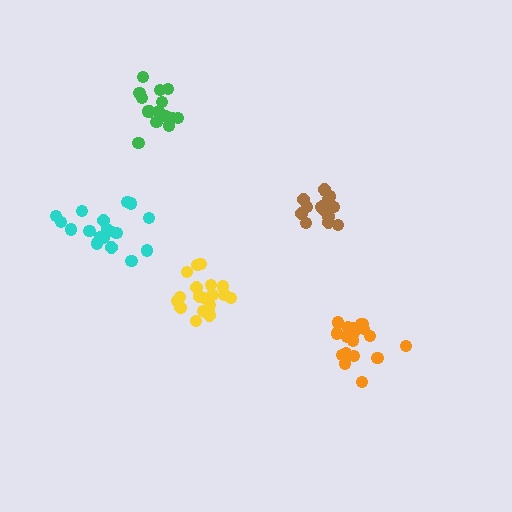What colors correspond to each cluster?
The clusters are colored: orange, green, brown, cyan, yellow.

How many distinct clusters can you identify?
There are 5 distinct clusters.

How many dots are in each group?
Group 1: 18 dots, Group 2: 16 dots, Group 3: 16 dots, Group 4: 18 dots, Group 5: 20 dots (88 total).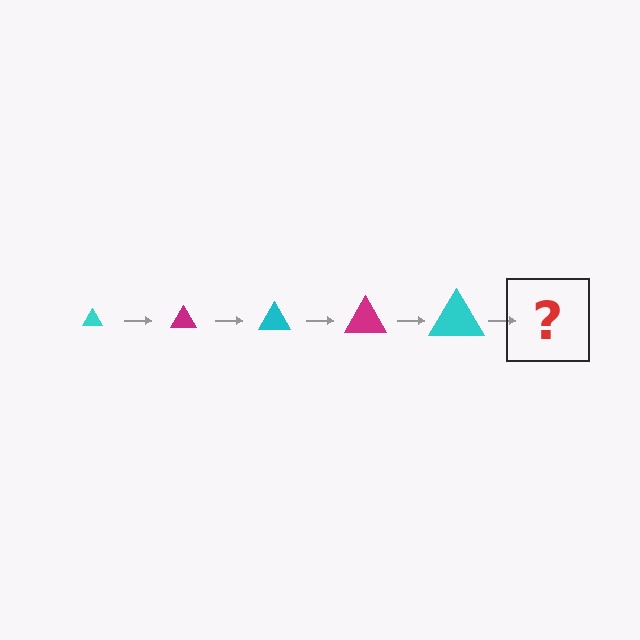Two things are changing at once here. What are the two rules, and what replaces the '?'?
The two rules are that the triangle grows larger each step and the color cycles through cyan and magenta. The '?' should be a magenta triangle, larger than the previous one.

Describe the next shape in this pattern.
It should be a magenta triangle, larger than the previous one.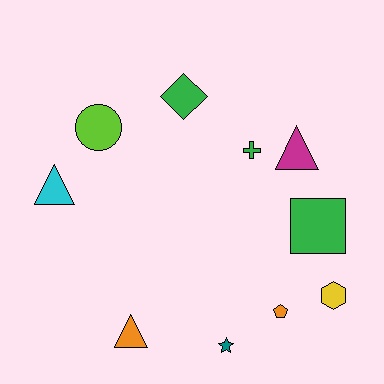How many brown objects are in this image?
There are no brown objects.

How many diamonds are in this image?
There is 1 diamond.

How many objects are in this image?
There are 10 objects.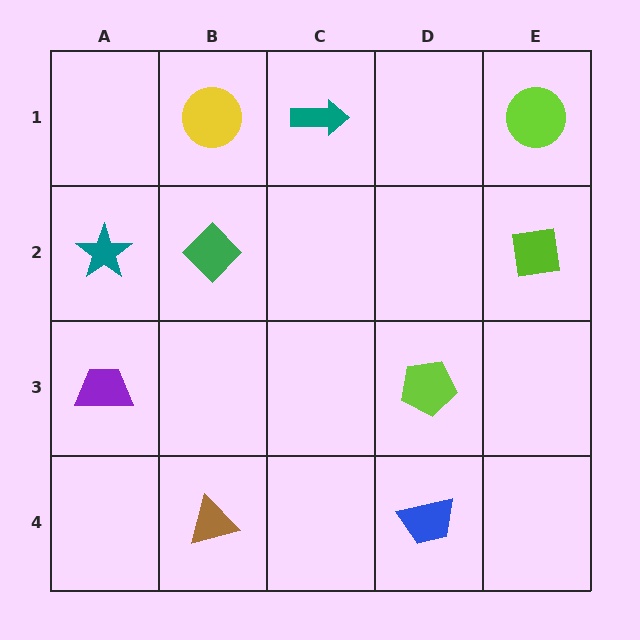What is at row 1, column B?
A yellow circle.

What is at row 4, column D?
A blue trapezoid.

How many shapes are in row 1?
3 shapes.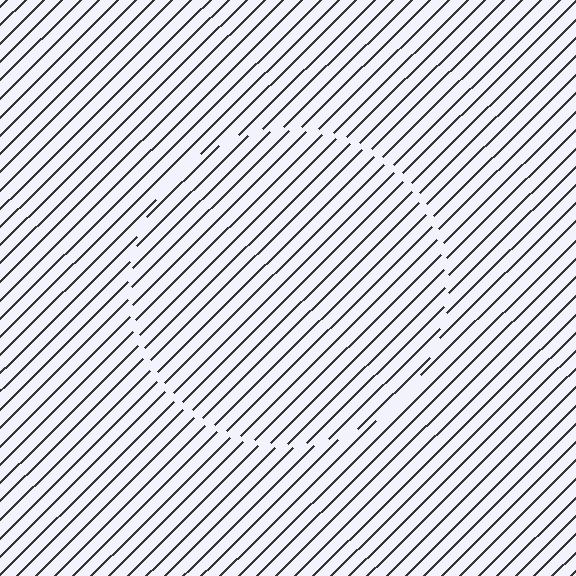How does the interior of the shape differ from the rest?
The interior of the shape contains the same grating, shifted by half a period — the contour is defined by the phase discontinuity where line-ends from the inner and outer gratings abut.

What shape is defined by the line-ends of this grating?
An illusory circle. The interior of the shape contains the same grating, shifted by half a period — the contour is defined by the phase discontinuity where line-ends from the inner and outer gratings abut.